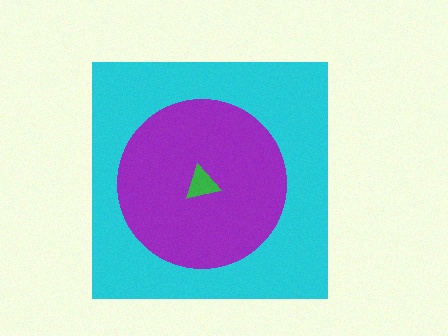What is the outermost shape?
The cyan square.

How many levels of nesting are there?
3.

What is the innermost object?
The green triangle.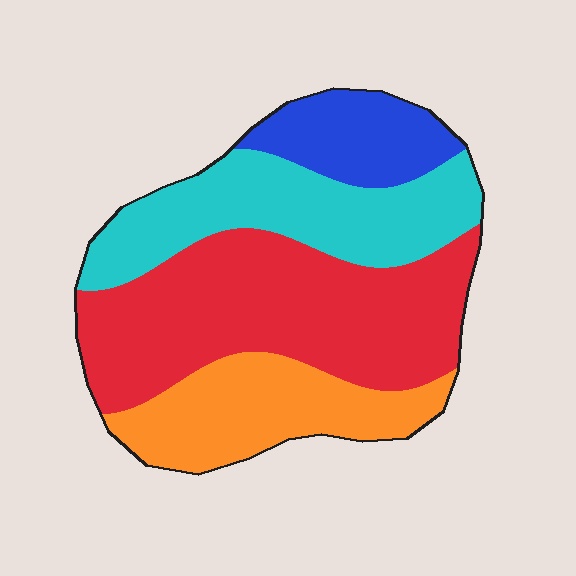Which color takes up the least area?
Blue, at roughly 15%.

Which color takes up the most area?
Red, at roughly 40%.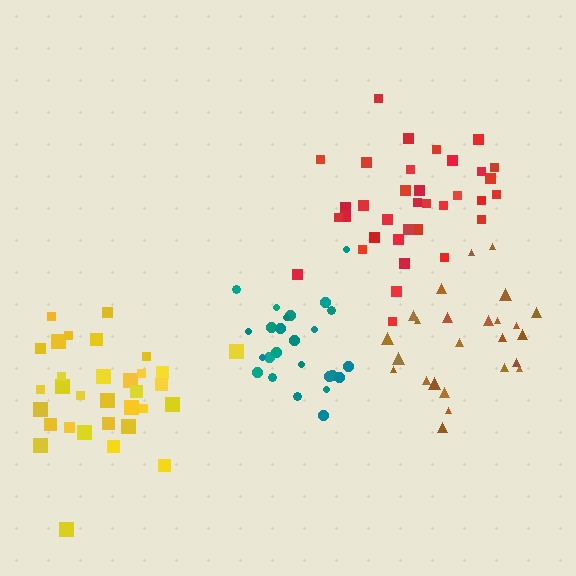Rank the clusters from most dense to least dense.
teal, yellow, red, brown.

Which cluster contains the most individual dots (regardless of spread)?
Red (35).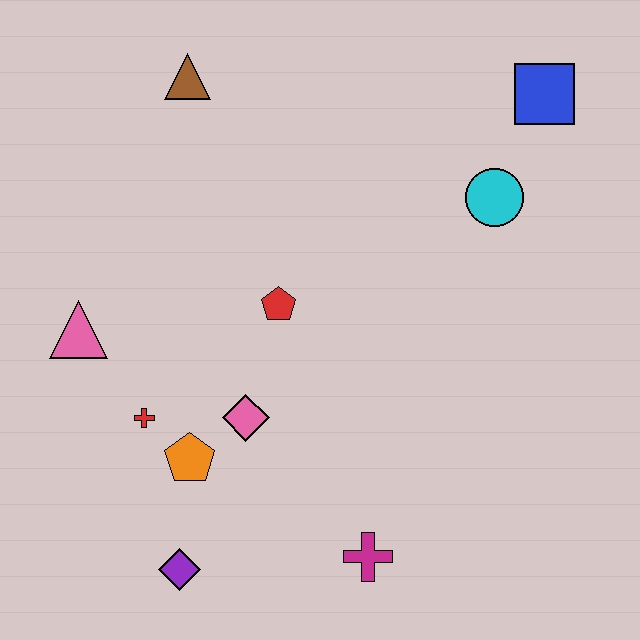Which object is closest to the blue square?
The cyan circle is closest to the blue square.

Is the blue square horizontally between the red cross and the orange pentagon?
No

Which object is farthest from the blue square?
The purple diamond is farthest from the blue square.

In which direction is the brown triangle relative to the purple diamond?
The brown triangle is above the purple diamond.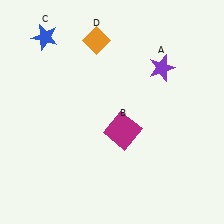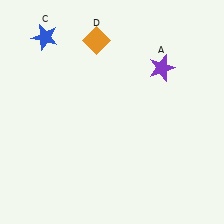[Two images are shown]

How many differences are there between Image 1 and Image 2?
There is 1 difference between the two images.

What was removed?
The magenta square (B) was removed in Image 2.